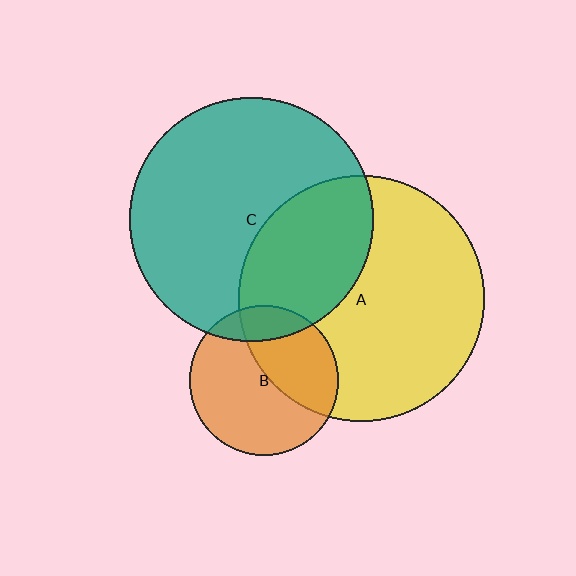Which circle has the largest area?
Circle A (yellow).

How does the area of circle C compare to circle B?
Approximately 2.7 times.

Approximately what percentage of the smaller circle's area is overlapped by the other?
Approximately 35%.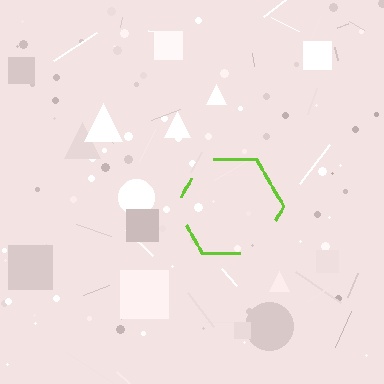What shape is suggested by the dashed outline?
The dashed outline suggests a hexagon.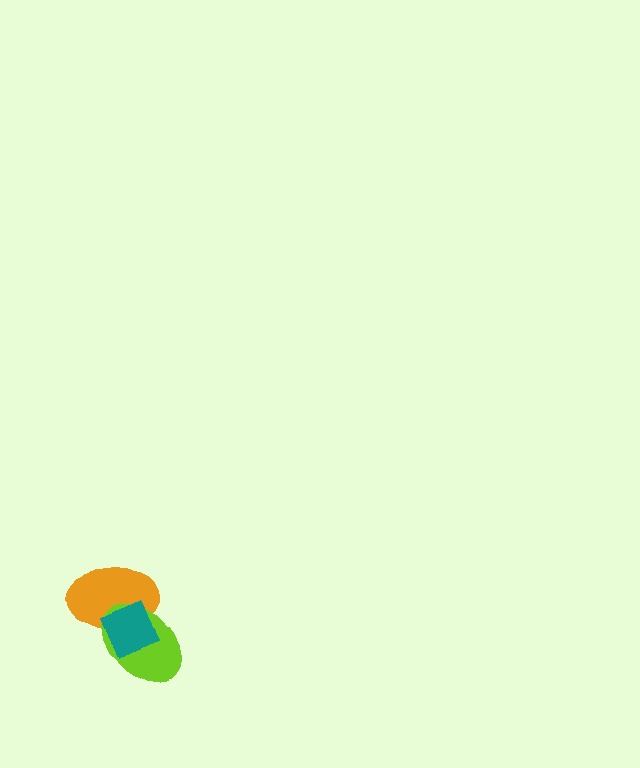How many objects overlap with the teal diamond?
2 objects overlap with the teal diamond.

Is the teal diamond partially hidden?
No, no other shape covers it.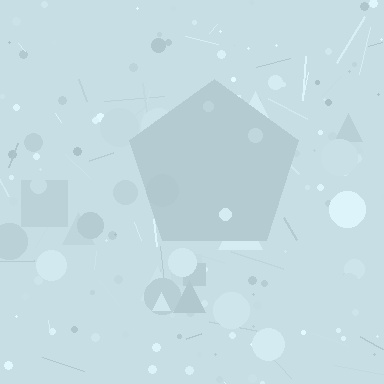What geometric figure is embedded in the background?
A pentagon is embedded in the background.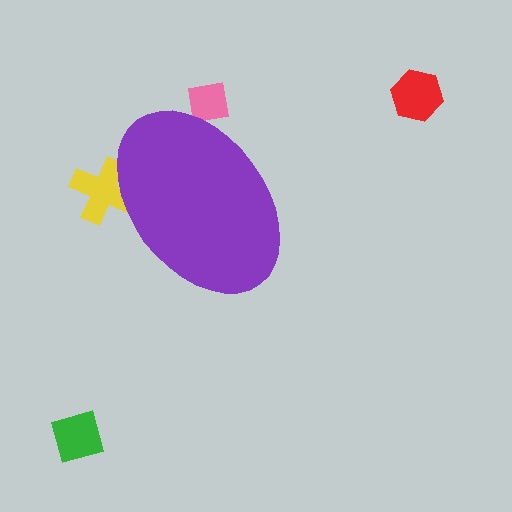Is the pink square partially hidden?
Yes, the pink square is partially hidden behind the purple ellipse.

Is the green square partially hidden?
No, the green square is fully visible.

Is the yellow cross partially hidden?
Yes, the yellow cross is partially hidden behind the purple ellipse.